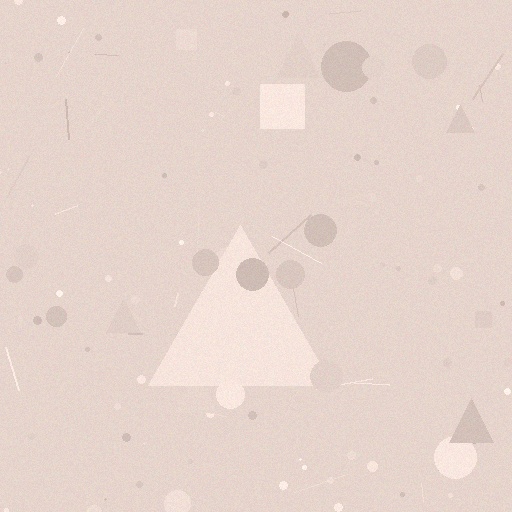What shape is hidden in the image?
A triangle is hidden in the image.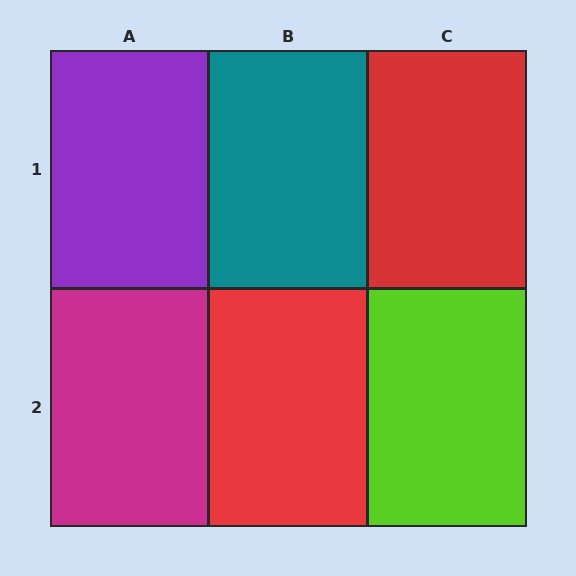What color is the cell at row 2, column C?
Lime.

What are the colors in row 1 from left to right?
Purple, teal, red.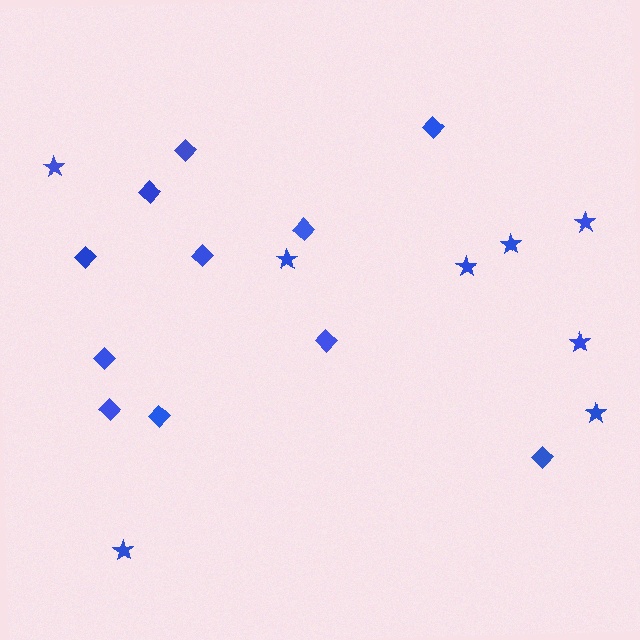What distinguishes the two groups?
There are 2 groups: one group of diamonds (11) and one group of stars (8).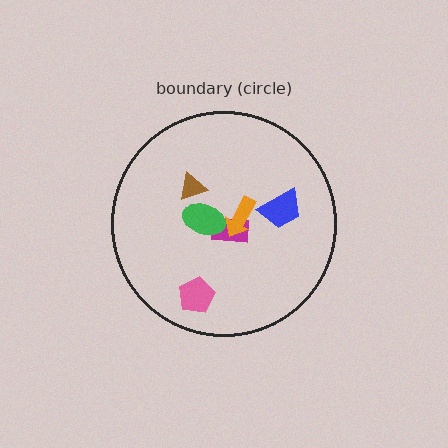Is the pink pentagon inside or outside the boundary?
Inside.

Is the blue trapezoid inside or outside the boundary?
Inside.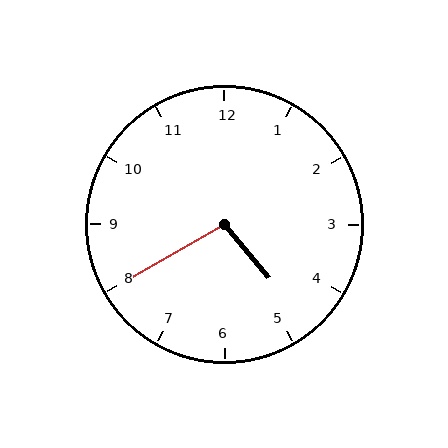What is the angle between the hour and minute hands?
Approximately 100 degrees.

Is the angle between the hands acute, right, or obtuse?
It is obtuse.